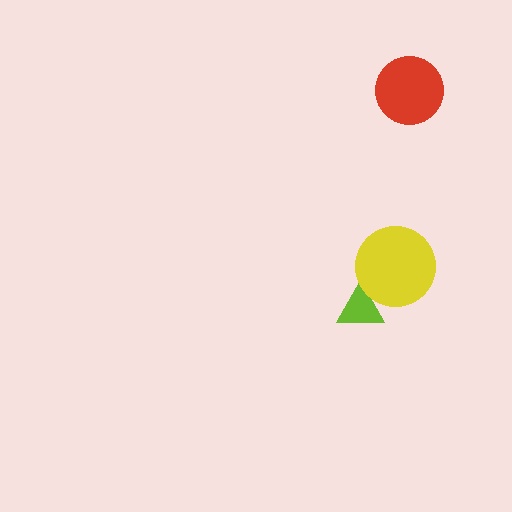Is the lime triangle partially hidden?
Yes, it is partially covered by another shape.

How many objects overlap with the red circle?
0 objects overlap with the red circle.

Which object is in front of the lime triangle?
The yellow circle is in front of the lime triangle.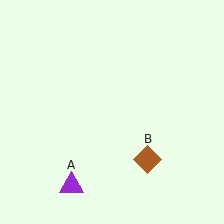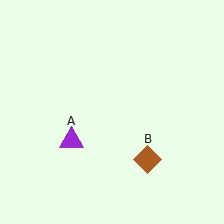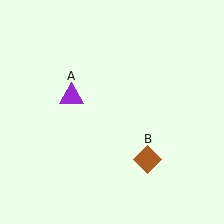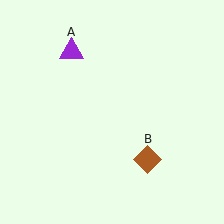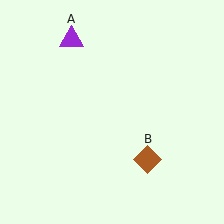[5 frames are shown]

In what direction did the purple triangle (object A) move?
The purple triangle (object A) moved up.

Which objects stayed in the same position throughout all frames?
Brown diamond (object B) remained stationary.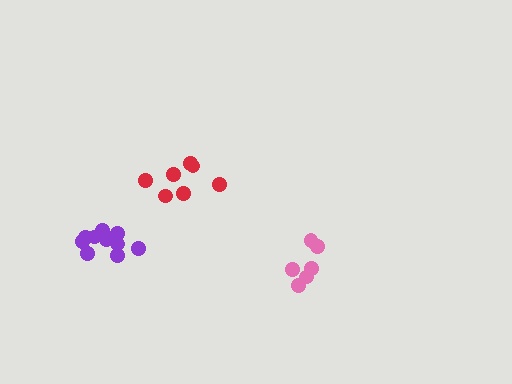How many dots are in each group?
Group 1: 7 dots, Group 2: 10 dots, Group 3: 6 dots (23 total).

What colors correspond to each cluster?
The clusters are colored: red, purple, pink.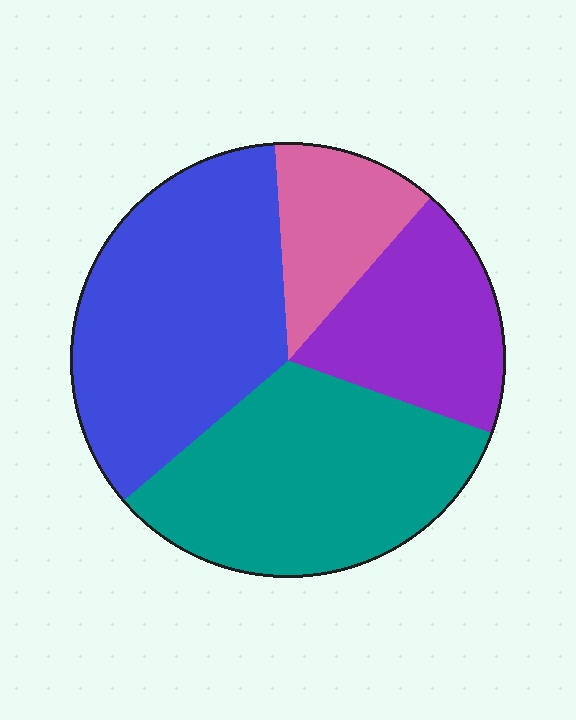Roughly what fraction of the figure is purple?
Purple covers about 20% of the figure.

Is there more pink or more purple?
Purple.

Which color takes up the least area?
Pink, at roughly 10%.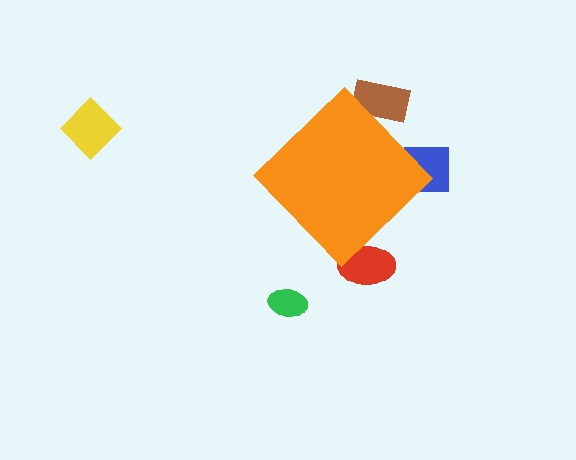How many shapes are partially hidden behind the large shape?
3 shapes are partially hidden.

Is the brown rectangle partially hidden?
Yes, the brown rectangle is partially hidden behind the orange diamond.